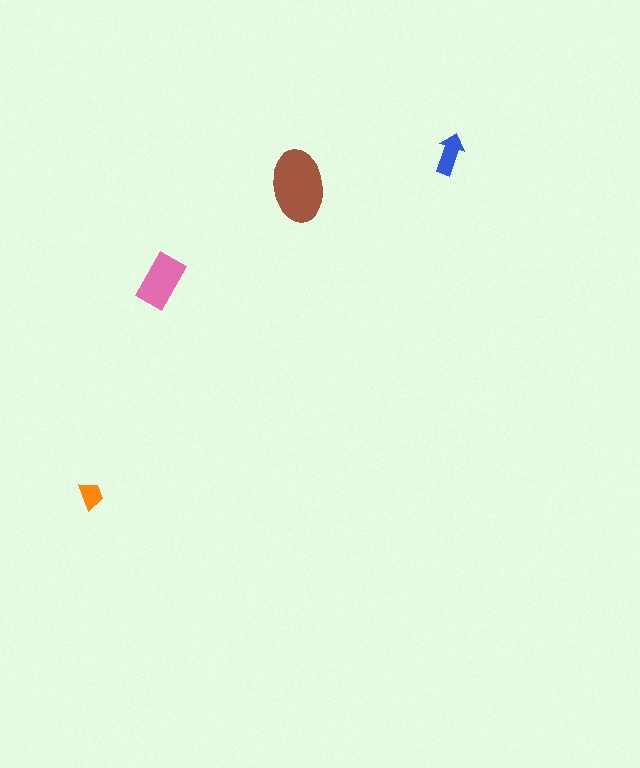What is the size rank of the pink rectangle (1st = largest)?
2nd.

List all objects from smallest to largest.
The orange trapezoid, the blue arrow, the pink rectangle, the brown ellipse.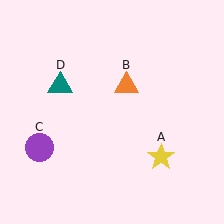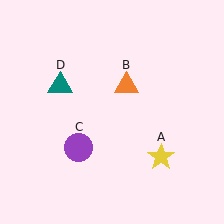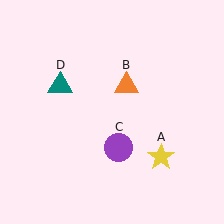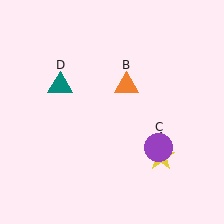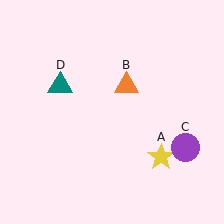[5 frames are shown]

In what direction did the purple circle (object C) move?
The purple circle (object C) moved right.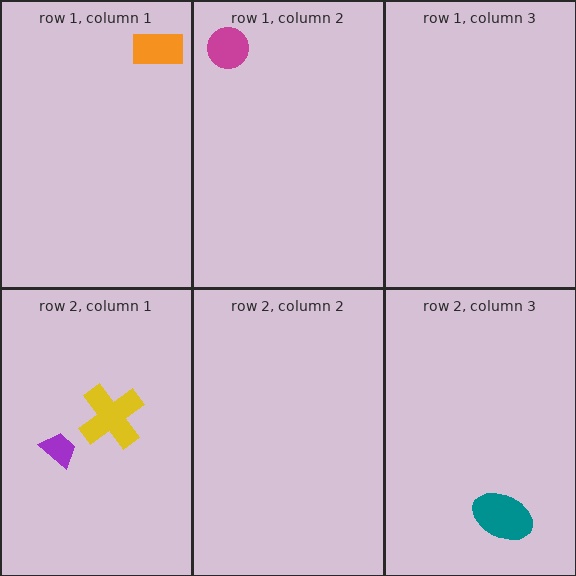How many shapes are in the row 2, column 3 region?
1.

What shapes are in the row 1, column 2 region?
The magenta circle.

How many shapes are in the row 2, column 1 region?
2.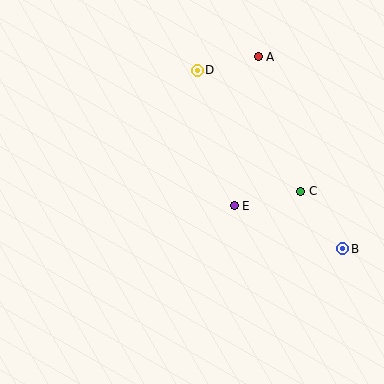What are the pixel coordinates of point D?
Point D is at (197, 70).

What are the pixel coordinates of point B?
Point B is at (343, 249).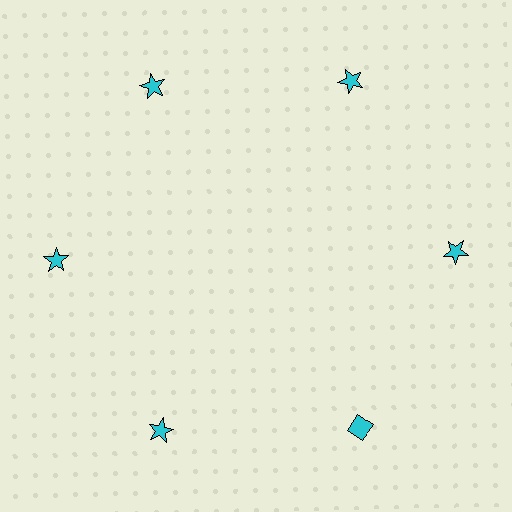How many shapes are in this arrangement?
There are 6 shapes arranged in a ring pattern.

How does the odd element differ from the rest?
It has a different shape: diamond instead of star.